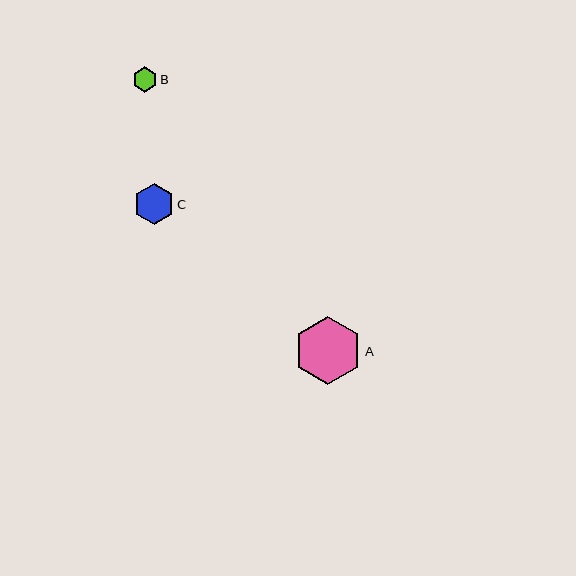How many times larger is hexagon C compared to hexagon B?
Hexagon C is approximately 1.6 times the size of hexagon B.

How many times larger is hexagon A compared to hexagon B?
Hexagon A is approximately 2.7 times the size of hexagon B.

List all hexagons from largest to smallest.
From largest to smallest: A, C, B.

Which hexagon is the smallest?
Hexagon B is the smallest with a size of approximately 25 pixels.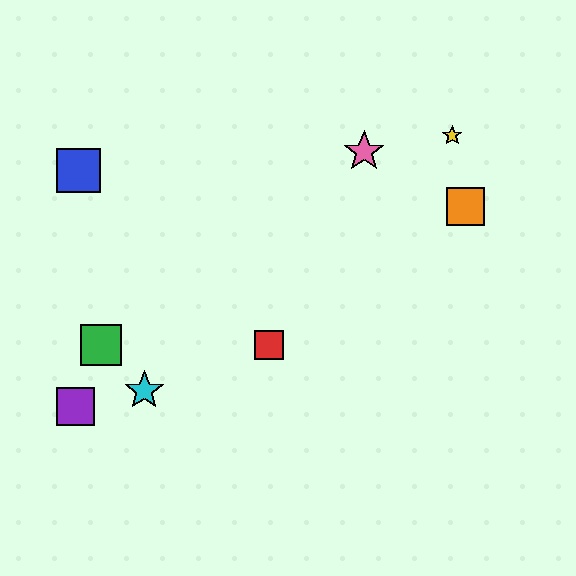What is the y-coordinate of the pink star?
The pink star is at y≈152.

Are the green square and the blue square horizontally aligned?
No, the green square is at y≈345 and the blue square is at y≈171.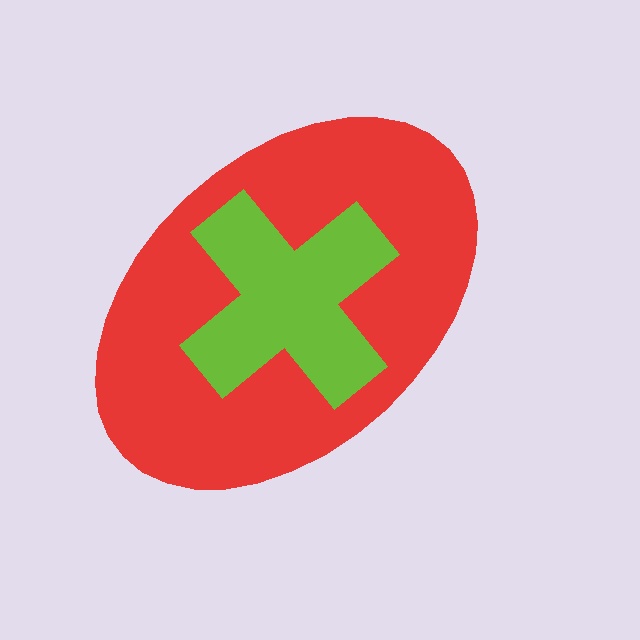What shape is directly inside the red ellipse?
The lime cross.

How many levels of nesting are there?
2.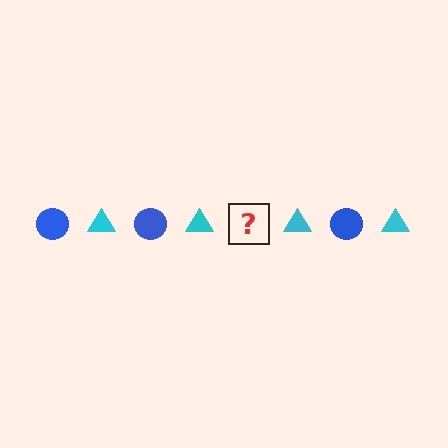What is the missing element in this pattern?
The missing element is a blue circle.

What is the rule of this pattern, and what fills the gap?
The rule is that the pattern alternates between blue circle and cyan triangle. The gap should be filled with a blue circle.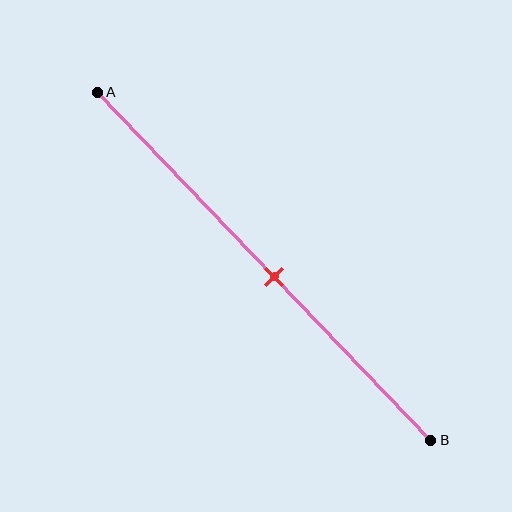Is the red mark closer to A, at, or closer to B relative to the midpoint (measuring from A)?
The red mark is closer to point B than the midpoint of segment AB.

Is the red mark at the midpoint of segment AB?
No, the mark is at about 55% from A, not at the 50% midpoint.